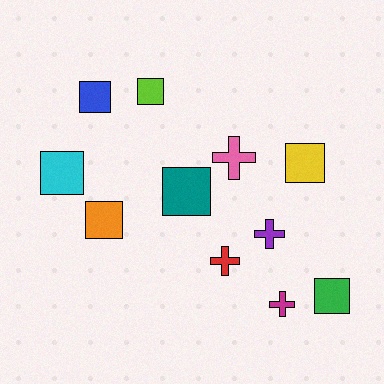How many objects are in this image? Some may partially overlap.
There are 11 objects.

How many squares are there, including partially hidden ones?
There are 7 squares.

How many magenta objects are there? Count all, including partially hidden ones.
There is 1 magenta object.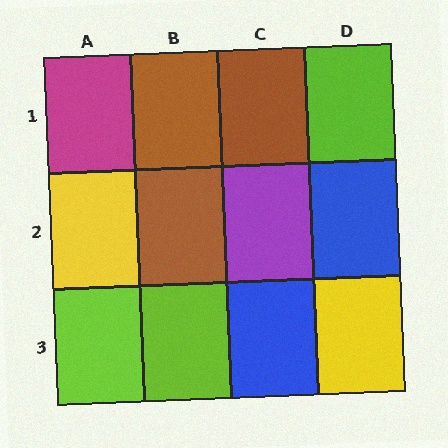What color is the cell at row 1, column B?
Brown.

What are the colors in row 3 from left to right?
Lime, lime, blue, yellow.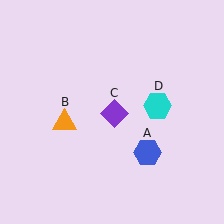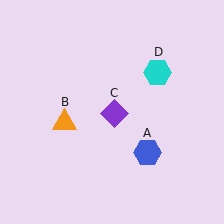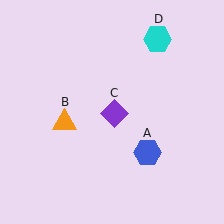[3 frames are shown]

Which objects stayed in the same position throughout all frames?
Blue hexagon (object A) and orange triangle (object B) and purple diamond (object C) remained stationary.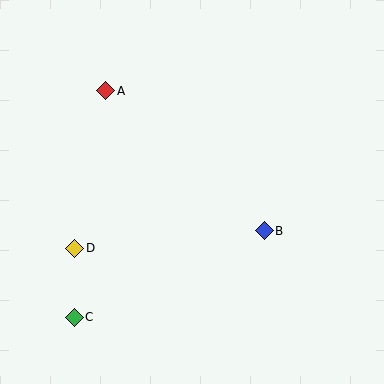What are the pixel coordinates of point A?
Point A is at (106, 91).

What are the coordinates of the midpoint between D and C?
The midpoint between D and C is at (74, 283).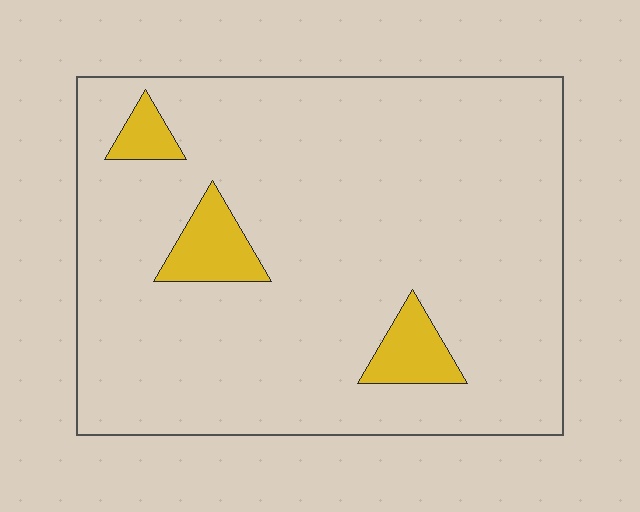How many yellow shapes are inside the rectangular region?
3.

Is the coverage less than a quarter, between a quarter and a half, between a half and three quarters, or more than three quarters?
Less than a quarter.